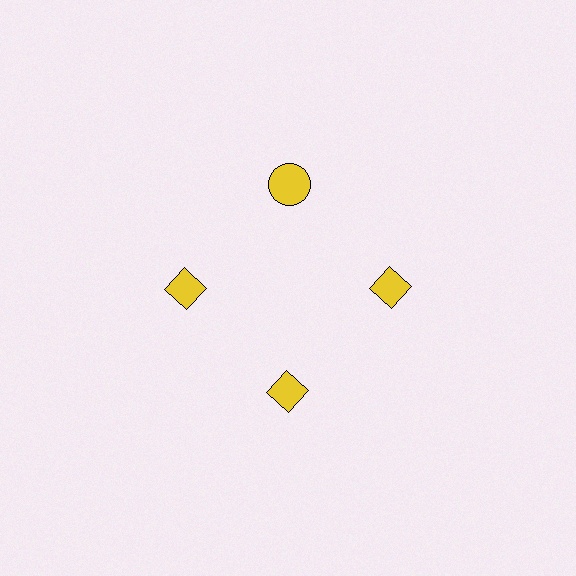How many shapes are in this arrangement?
There are 4 shapes arranged in a ring pattern.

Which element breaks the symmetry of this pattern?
The yellow circle at roughly the 12 o'clock position breaks the symmetry. All other shapes are yellow diamonds.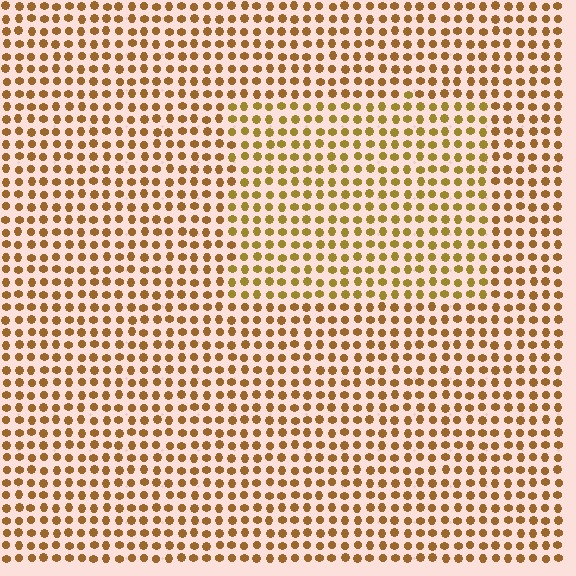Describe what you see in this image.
The image is filled with small brown elements in a uniform arrangement. A rectangle-shaped region is visible where the elements are tinted to a slightly different hue, forming a subtle color boundary.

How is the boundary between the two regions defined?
The boundary is defined purely by a slight shift in hue (about 19 degrees). Spacing, size, and orientation are identical on both sides.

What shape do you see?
I see a rectangle.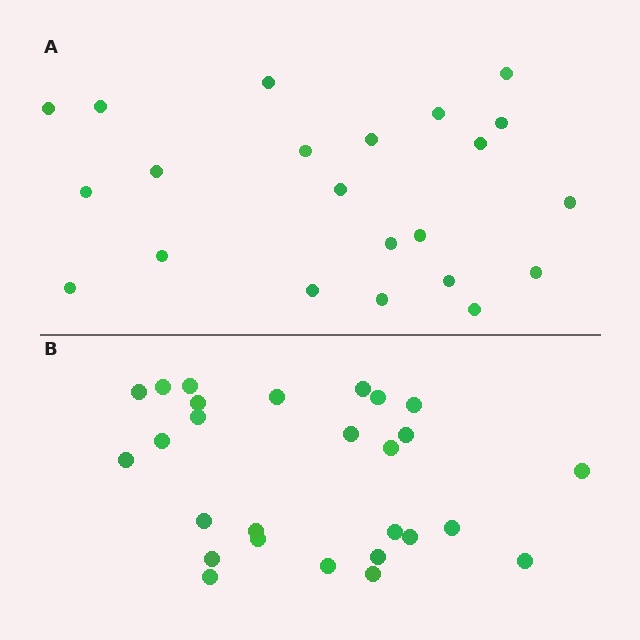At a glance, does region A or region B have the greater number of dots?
Region B (the bottom region) has more dots.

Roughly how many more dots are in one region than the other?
Region B has about 5 more dots than region A.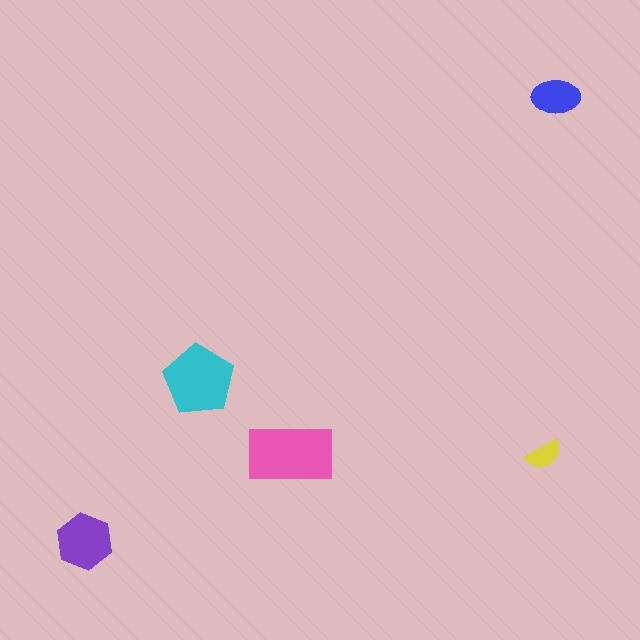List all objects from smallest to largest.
The yellow semicircle, the blue ellipse, the purple hexagon, the cyan pentagon, the pink rectangle.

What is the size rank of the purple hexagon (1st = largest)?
3rd.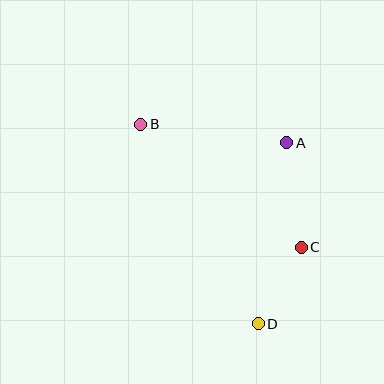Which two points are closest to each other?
Points C and D are closest to each other.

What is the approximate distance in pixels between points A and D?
The distance between A and D is approximately 183 pixels.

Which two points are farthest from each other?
Points B and D are farthest from each other.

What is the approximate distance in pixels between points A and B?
The distance between A and B is approximately 147 pixels.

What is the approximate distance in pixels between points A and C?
The distance between A and C is approximately 106 pixels.